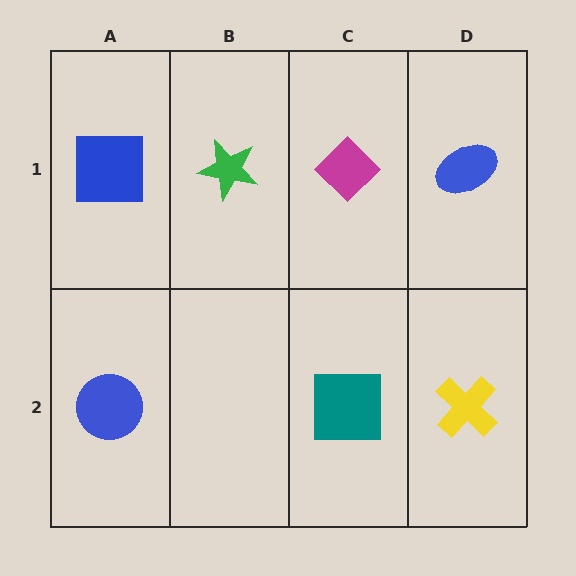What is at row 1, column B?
A green star.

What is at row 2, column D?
A yellow cross.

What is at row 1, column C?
A magenta diamond.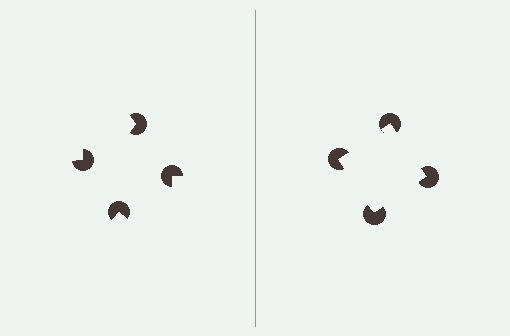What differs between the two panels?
The pac-man discs are positioned identically on both sides; only the wedge orientations differ. On the right they align to a square; on the left they are misaligned.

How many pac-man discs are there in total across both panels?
8 — 4 on each side.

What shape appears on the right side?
An illusory square.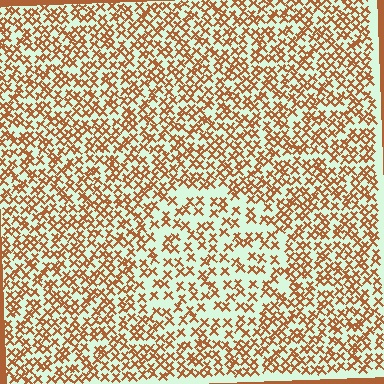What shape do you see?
I see a circle.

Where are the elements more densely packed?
The elements are more densely packed outside the circle boundary.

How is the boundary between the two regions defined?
The boundary is defined by a change in element density (approximately 1.6x ratio). All elements are the same color, size, and shape.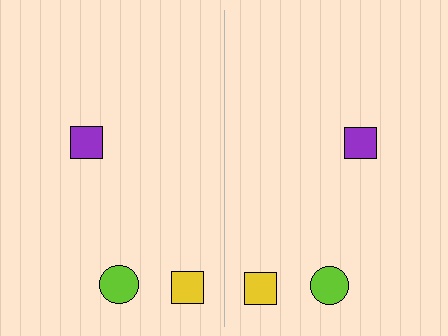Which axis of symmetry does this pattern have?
The pattern has a vertical axis of symmetry running through the center of the image.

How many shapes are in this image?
There are 6 shapes in this image.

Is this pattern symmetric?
Yes, this pattern has bilateral (reflection) symmetry.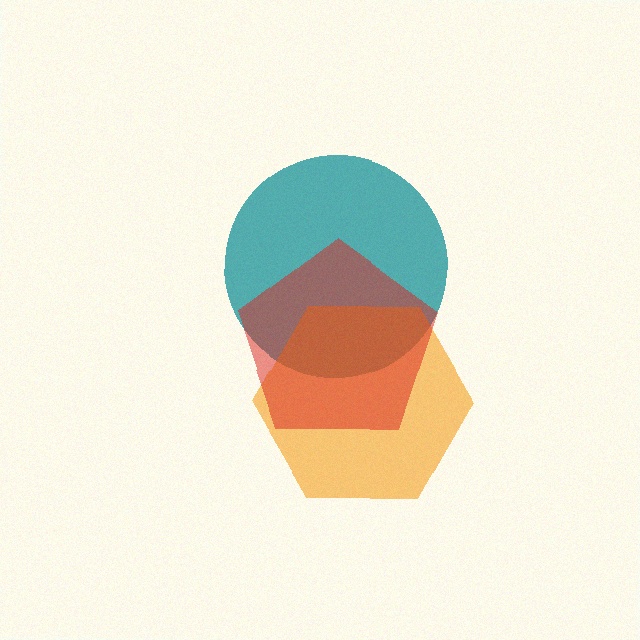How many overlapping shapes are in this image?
There are 3 overlapping shapes in the image.